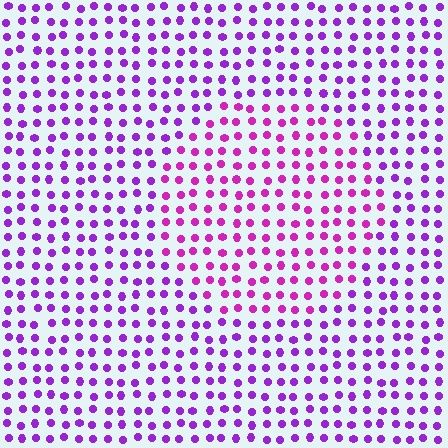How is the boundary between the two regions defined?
The boundary is defined purely by a slight shift in hue (about 29 degrees). Spacing, size, and orientation are identical on both sides.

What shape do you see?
I see a circle.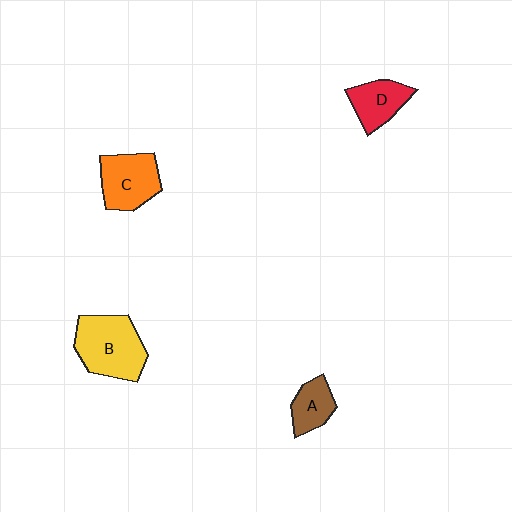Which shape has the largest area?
Shape B (yellow).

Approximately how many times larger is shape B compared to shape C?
Approximately 1.3 times.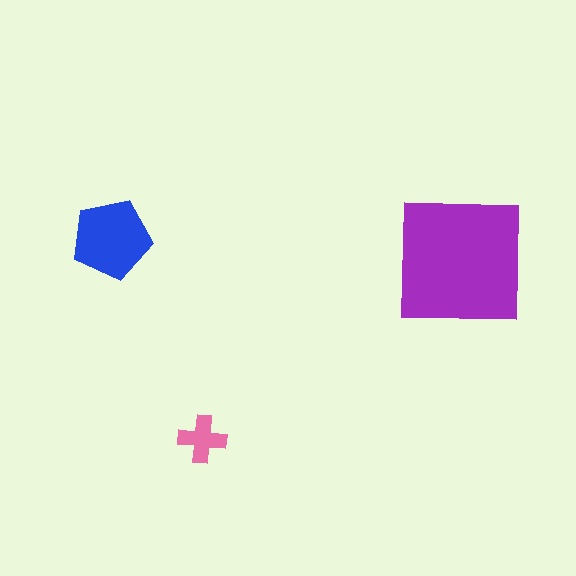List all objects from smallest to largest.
The pink cross, the blue pentagon, the purple square.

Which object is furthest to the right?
The purple square is rightmost.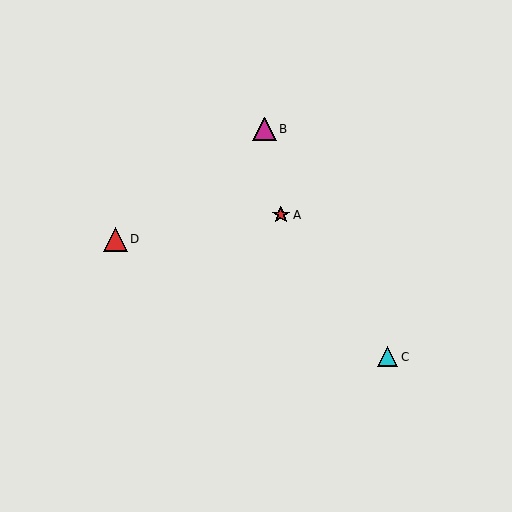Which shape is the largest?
The red triangle (labeled D) is the largest.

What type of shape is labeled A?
Shape A is a red star.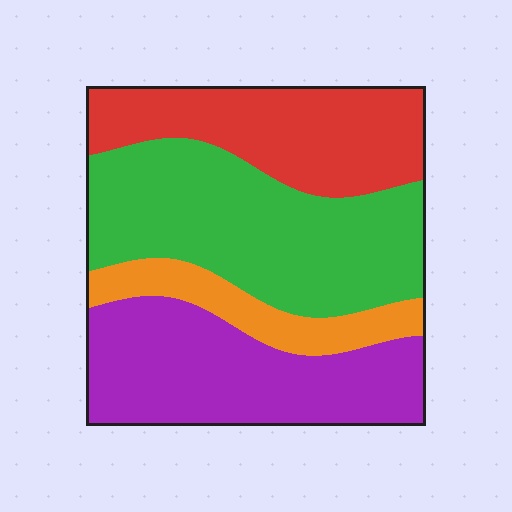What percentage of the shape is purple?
Purple covers roughly 30% of the shape.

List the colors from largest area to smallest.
From largest to smallest: green, purple, red, orange.